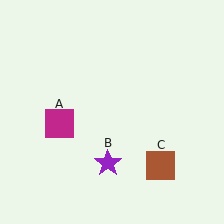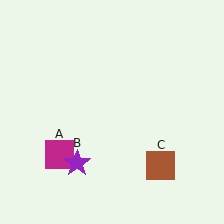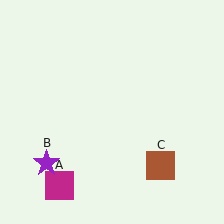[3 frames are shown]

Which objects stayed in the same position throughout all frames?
Brown square (object C) remained stationary.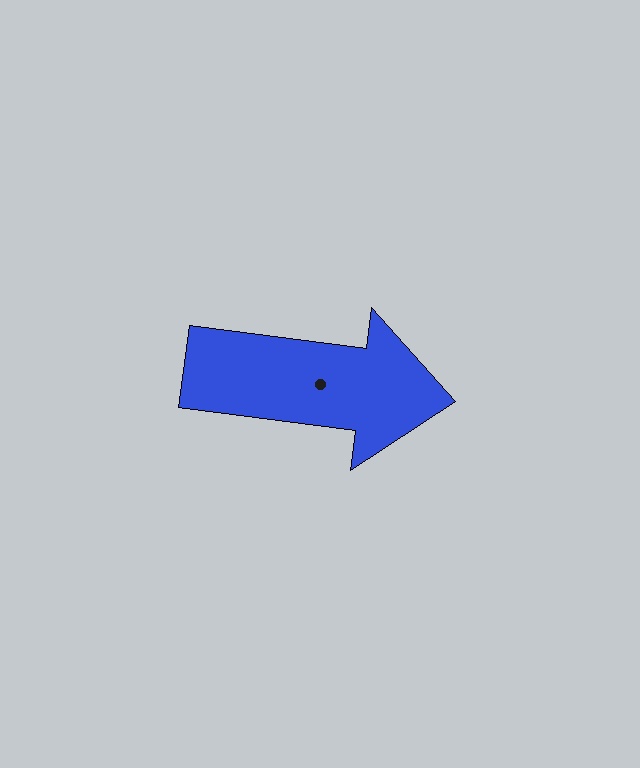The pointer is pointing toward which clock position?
Roughly 3 o'clock.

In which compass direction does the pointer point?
East.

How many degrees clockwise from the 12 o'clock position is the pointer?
Approximately 97 degrees.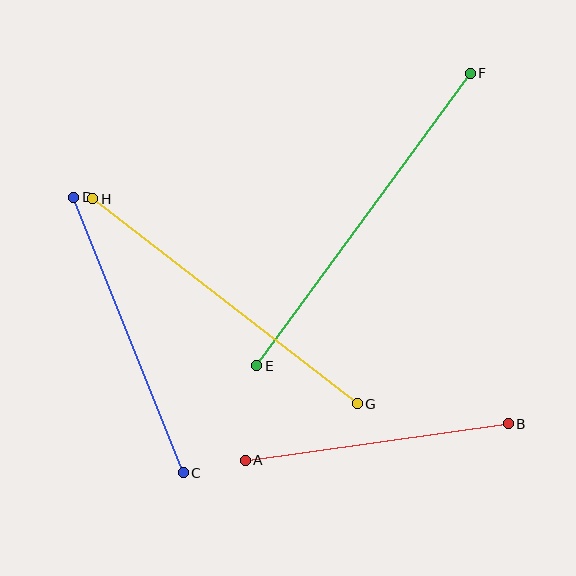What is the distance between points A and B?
The distance is approximately 265 pixels.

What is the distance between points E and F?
The distance is approximately 362 pixels.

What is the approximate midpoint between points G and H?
The midpoint is at approximately (225, 301) pixels.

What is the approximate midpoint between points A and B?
The midpoint is at approximately (377, 442) pixels.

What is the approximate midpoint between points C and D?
The midpoint is at approximately (128, 335) pixels.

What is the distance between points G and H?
The distance is approximately 334 pixels.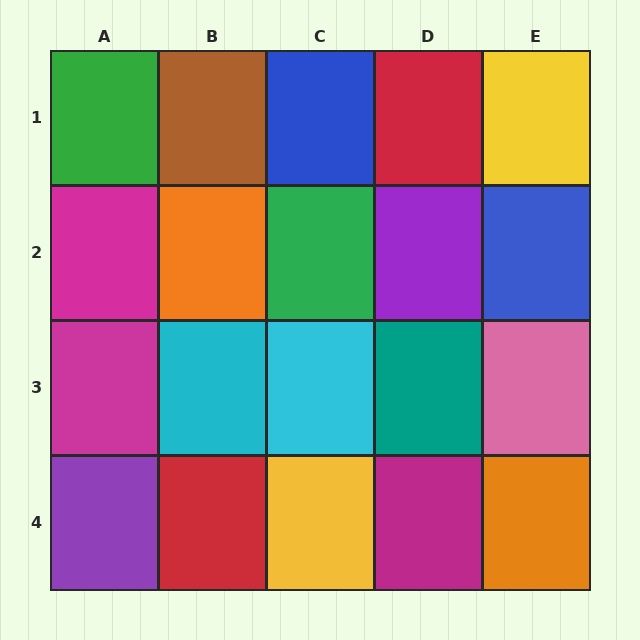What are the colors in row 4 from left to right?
Purple, red, yellow, magenta, orange.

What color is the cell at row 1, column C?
Blue.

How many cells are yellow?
2 cells are yellow.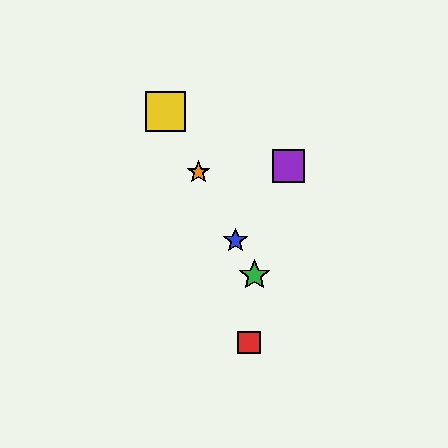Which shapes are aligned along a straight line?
The blue star, the green star, the yellow square, the orange star are aligned along a straight line.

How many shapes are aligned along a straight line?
4 shapes (the blue star, the green star, the yellow square, the orange star) are aligned along a straight line.